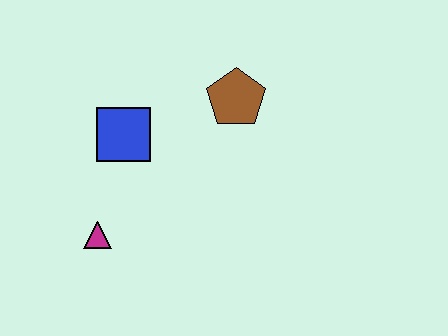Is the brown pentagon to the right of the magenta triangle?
Yes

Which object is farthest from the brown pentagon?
The magenta triangle is farthest from the brown pentagon.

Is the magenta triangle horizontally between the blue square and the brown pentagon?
No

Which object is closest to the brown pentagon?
The blue square is closest to the brown pentagon.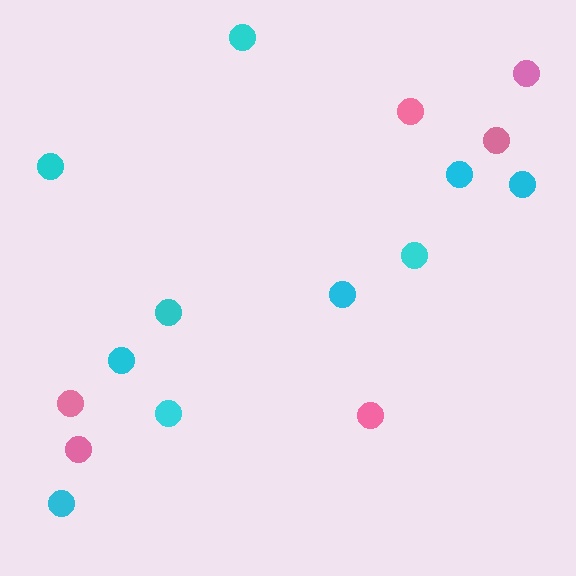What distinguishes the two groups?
There are 2 groups: one group of pink circles (6) and one group of cyan circles (10).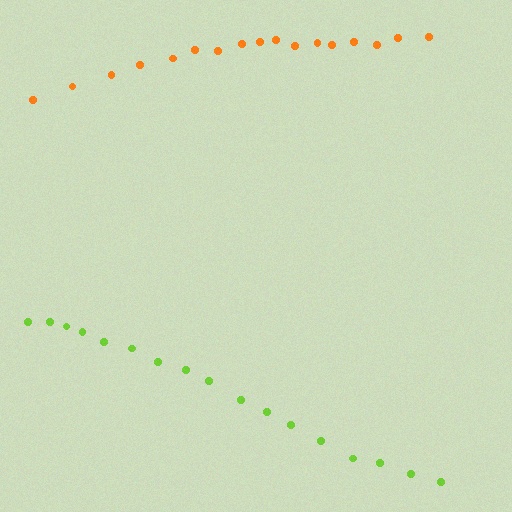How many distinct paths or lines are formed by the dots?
There are 2 distinct paths.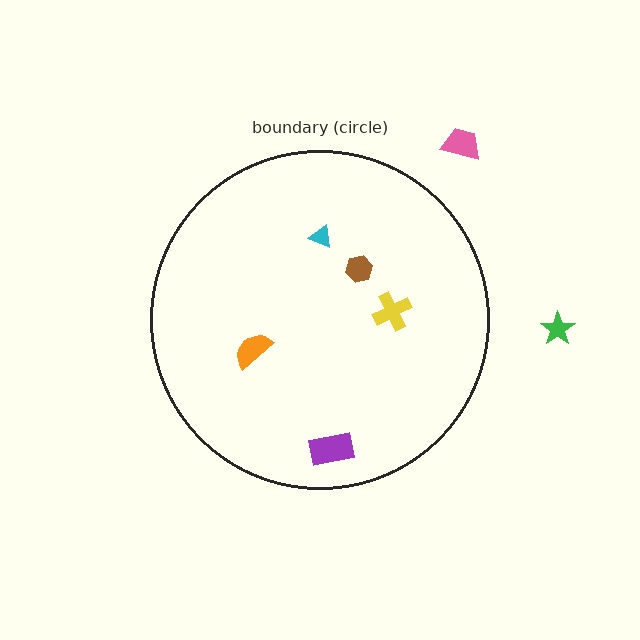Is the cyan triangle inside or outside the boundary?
Inside.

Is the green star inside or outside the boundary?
Outside.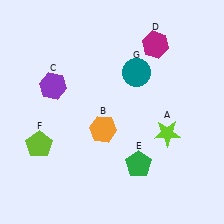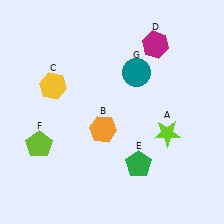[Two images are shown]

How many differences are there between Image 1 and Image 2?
There is 1 difference between the two images.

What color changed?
The hexagon (C) changed from purple in Image 1 to yellow in Image 2.